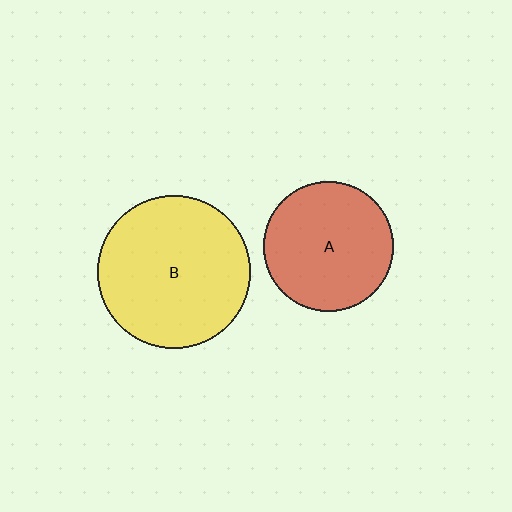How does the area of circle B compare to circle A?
Approximately 1.4 times.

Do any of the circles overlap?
No, none of the circles overlap.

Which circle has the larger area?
Circle B (yellow).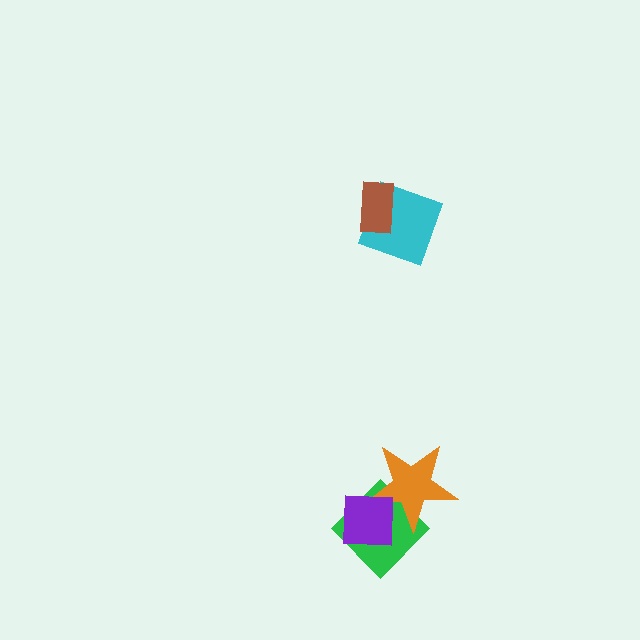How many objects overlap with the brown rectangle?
1 object overlaps with the brown rectangle.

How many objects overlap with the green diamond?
2 objects overlap with the green diamond.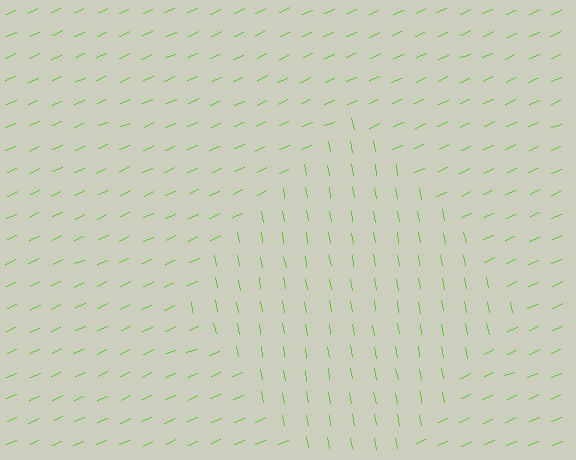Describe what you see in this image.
The image is filled with small lime line segments. A diamond region in the image has lines oriented differently from the surrounding lines, creating a visible texture boundary.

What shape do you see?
I see a diamond.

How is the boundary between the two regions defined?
The boundary is defined purely by a change in line orientation (approximately 76 degrees difference). All lines are the same color and thickness.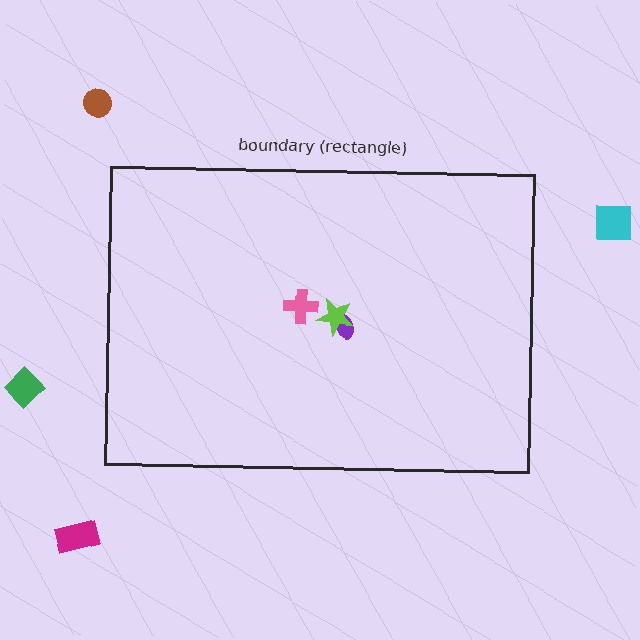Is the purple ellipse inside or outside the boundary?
Inside.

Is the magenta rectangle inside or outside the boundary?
Outside.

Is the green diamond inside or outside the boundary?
Outside.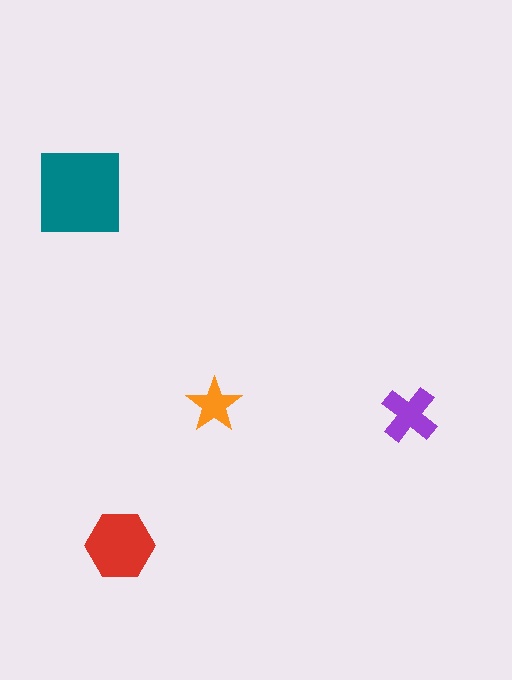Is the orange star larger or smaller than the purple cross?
Smaller.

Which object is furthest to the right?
The purple cross is rightmost.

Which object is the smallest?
The orange star.